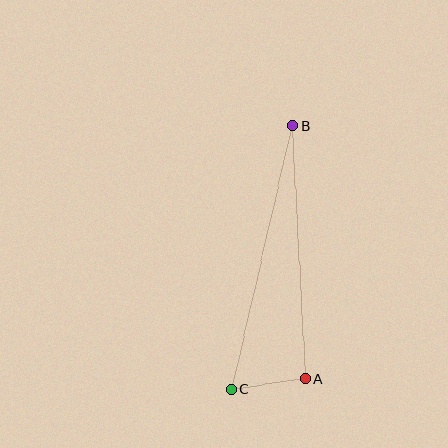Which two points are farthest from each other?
Points B and C are farthest from each other.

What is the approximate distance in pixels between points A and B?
The distance between A and B is approximately 253 pixels.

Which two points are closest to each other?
Points A and C are closest to each other.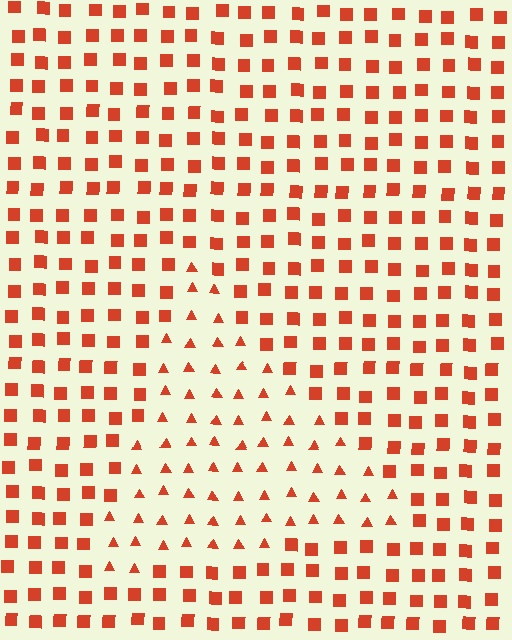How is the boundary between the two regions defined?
The boundary is defined by a change in element shape: triangles inside vs. squares outside. All elements share the same color and spacing.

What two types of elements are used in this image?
The image uses triangles inside the triangle region and squares outside it.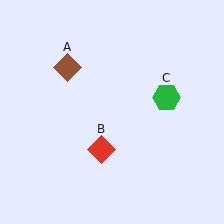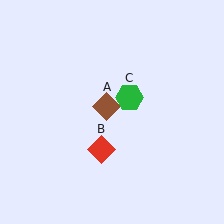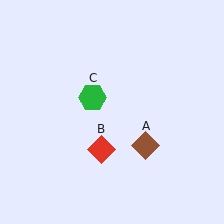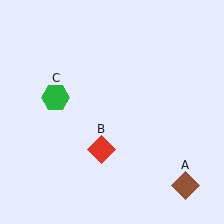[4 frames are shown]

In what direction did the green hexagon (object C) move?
The green hexagon (object C) moved left.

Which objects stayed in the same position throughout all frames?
Red diamond (object B) remained stationary.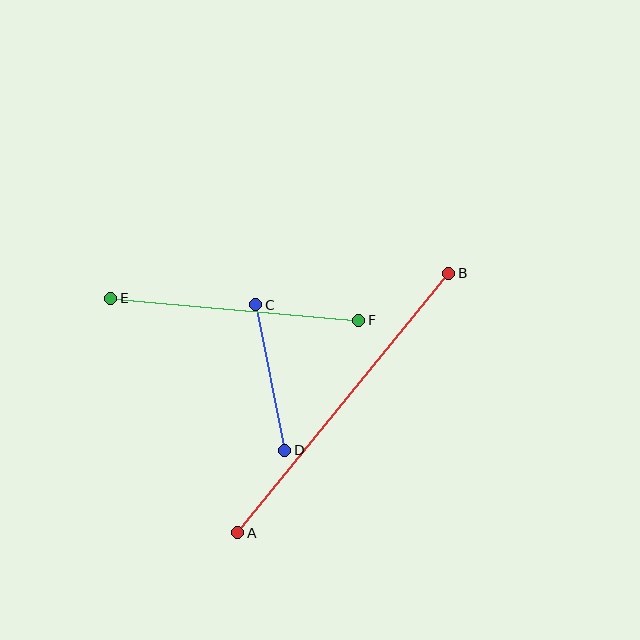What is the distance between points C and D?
The distance is approximately 148 pixels.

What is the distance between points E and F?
The distance is approximately 249 pixels.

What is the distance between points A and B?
The distance is approximately 335 pixels.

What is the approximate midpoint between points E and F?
The midpoint is at approximately (235, 309) pixels.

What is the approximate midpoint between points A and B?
The midpoint is at approximately (343, 403) pixels.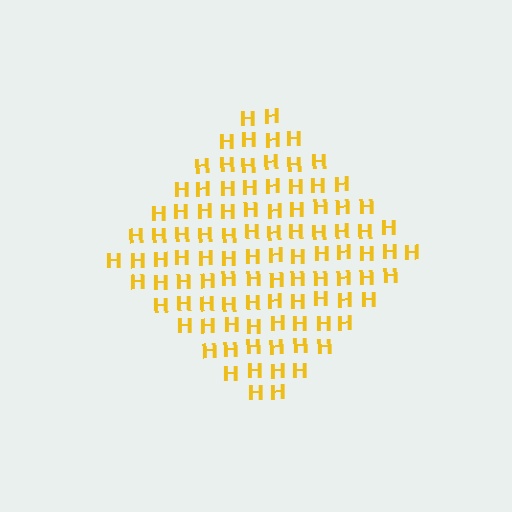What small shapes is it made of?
It is made of small letter H's.